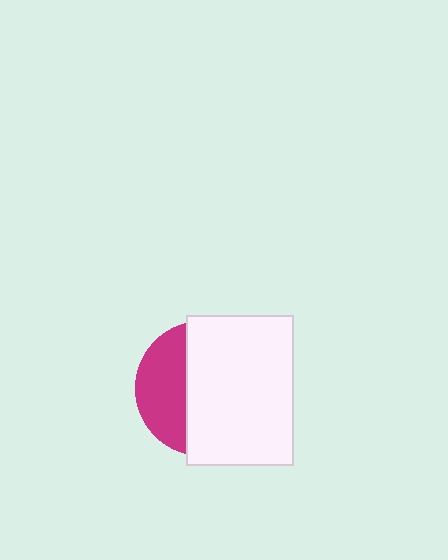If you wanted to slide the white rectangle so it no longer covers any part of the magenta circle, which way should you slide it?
Slide it right — that is the most direct way to separate the two shapes.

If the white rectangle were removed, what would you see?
You would see the complete magenta circle.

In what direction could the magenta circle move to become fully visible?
The magenta circle could move left. That would shift it out from behind the white rectangle entirely.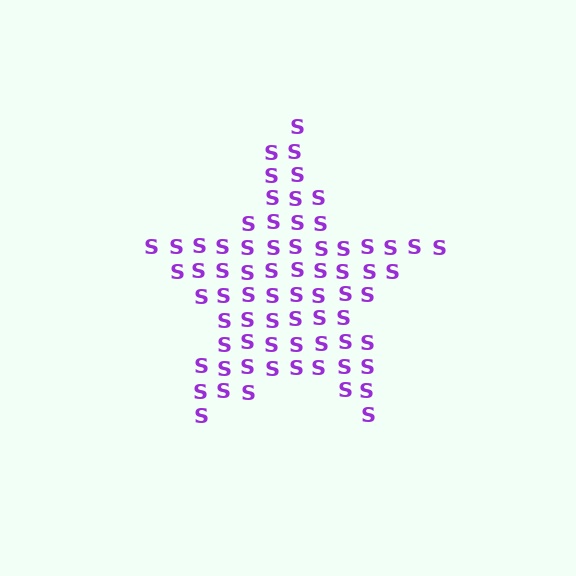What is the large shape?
The large shape is a star.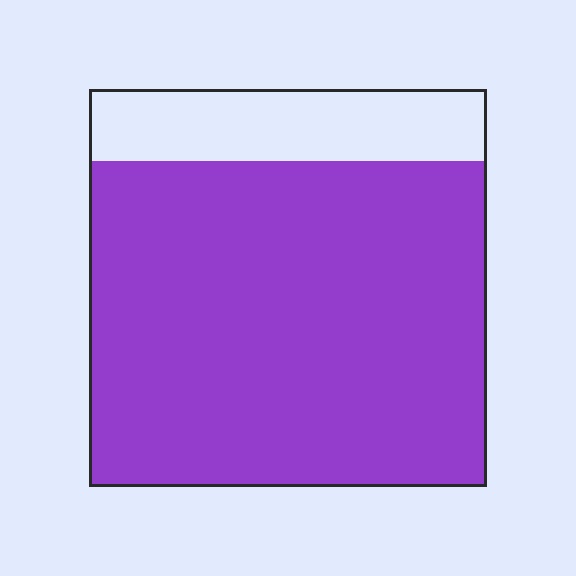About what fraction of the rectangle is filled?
About five sixths (5/6).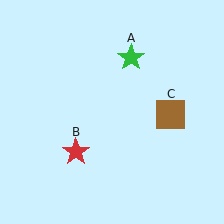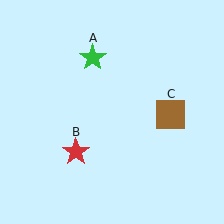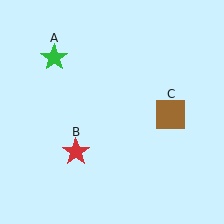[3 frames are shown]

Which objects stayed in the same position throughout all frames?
Red star (object B) and brown square (object C) remained stationary.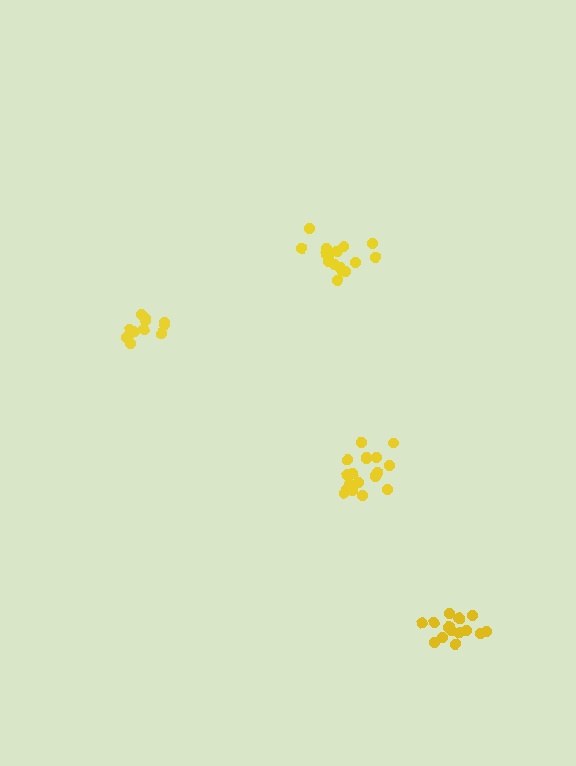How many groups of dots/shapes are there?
There are 4 groups.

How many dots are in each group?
Group 1: 18 dots, Group 2: 12 dots, Group 3: 16 dots, Group 4: 16 dots (62 total).